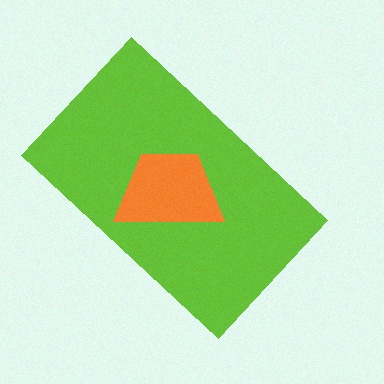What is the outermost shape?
The lime rectangle.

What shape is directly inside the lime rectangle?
The orange trapezoid.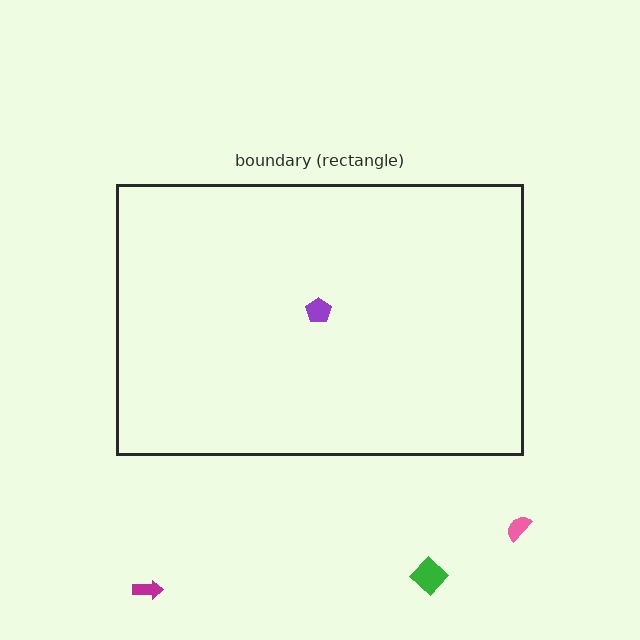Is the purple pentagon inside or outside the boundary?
Inside.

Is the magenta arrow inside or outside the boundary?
Outside.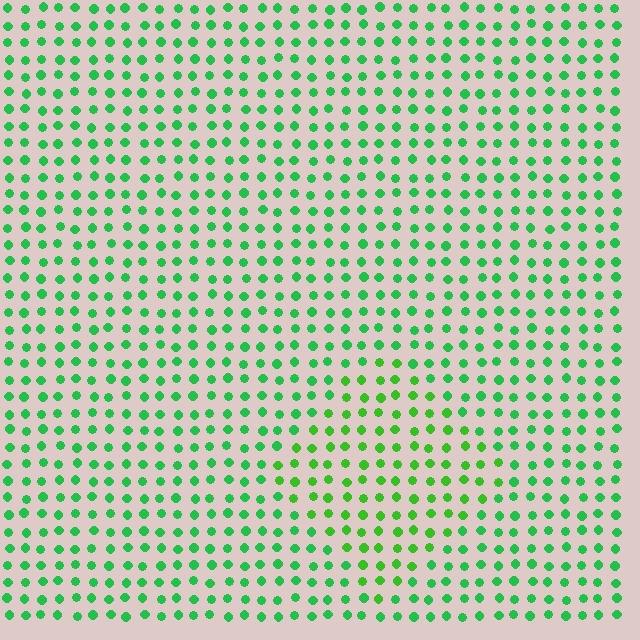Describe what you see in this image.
The image is filled with small green elements in a uniform arrangement. A diamond-shaped region is visible where the elements are tinted to a slightly different hue, forming a subtle color boundary.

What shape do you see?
I see a diamond.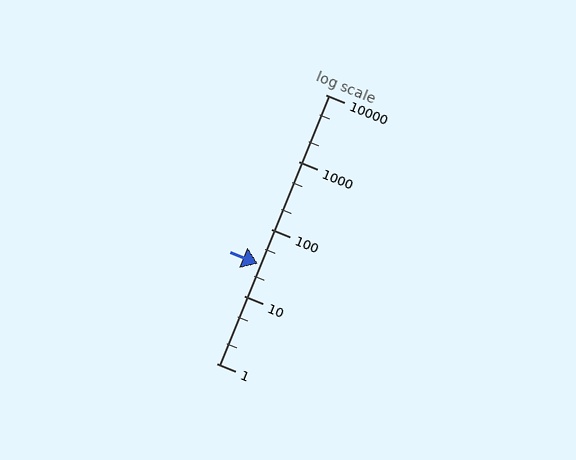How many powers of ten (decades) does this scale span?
The scale spans 4 decades, from 1 to 10000.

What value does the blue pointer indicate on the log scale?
The pointer indicates approximately 30.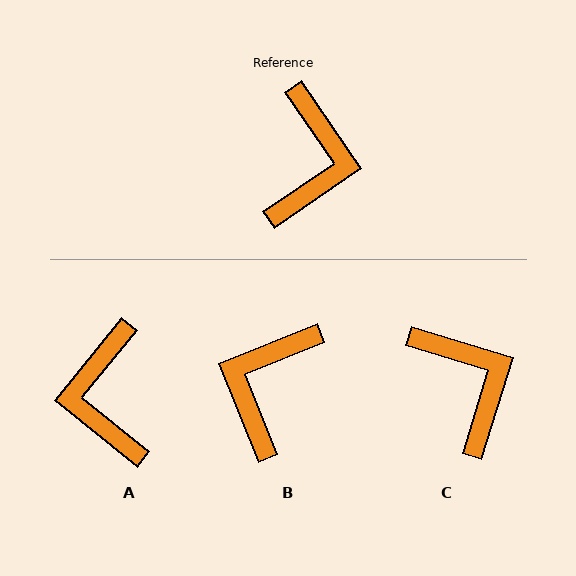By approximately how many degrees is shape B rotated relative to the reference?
Approximately 168 degrees counter-clockwise.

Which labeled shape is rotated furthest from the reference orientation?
B, about 168 degrees away.